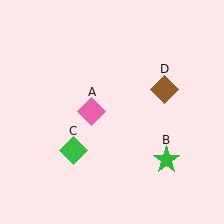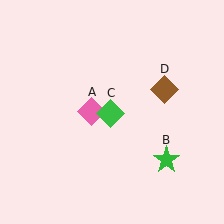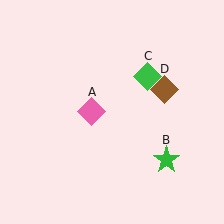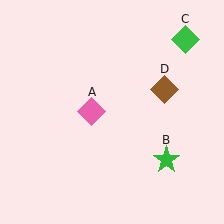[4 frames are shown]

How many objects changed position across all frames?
1 object changed position: green diamond (object C).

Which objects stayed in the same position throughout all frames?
Pink diamond (object A) and green star (object B) and brown diamond (object D) remained stationary.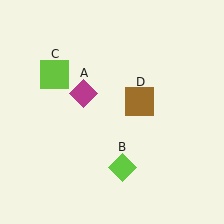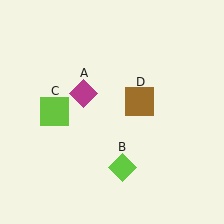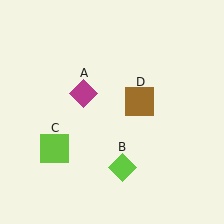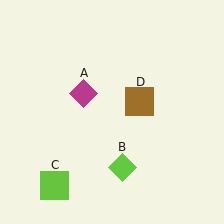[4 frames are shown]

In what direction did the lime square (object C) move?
The lime square (object C) moved down.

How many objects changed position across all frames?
1 object changed position: lime square (object C).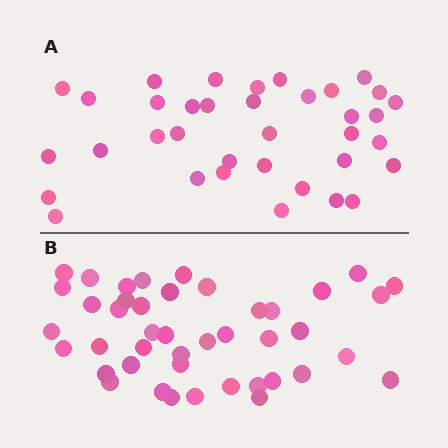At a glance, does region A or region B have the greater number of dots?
Region B (the bottom region) has more dots.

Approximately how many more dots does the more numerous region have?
Region B has roughly 8 or so more dots than region A.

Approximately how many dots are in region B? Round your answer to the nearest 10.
About 40 dots. (The exact count is 43, which rounds to 40.)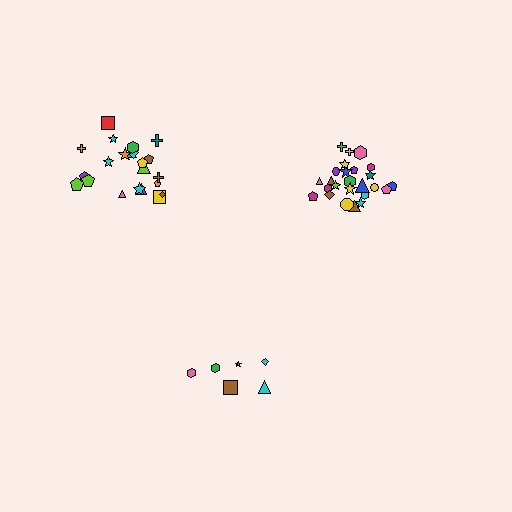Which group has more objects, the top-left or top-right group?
The top-right group.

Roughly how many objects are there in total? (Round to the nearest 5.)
Roughly 55 objects in total.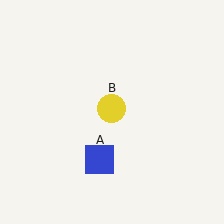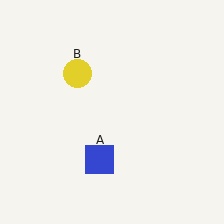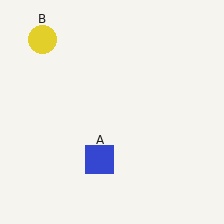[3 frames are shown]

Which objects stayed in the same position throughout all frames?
Blue square (object A) remained stationary.